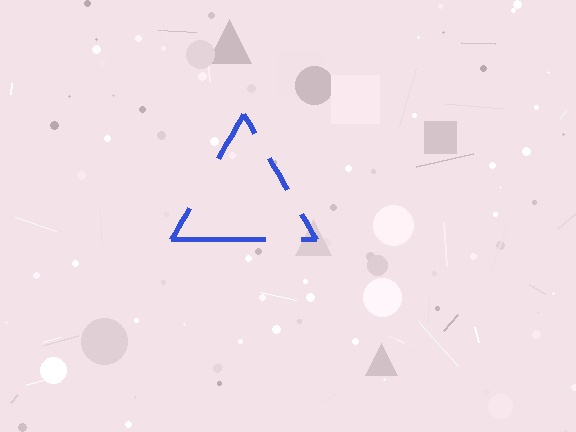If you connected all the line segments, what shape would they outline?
They would outline a triangle.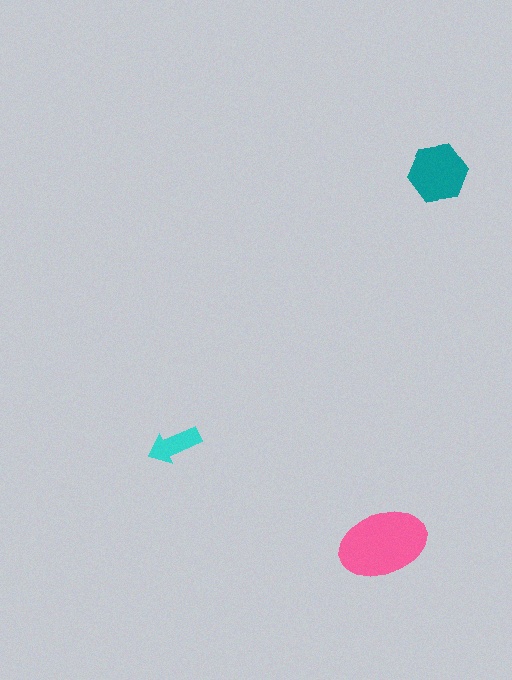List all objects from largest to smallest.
The pink ellipse, the teal hexagon, the cyan arrow.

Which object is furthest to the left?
The cyan arrow is leftmost.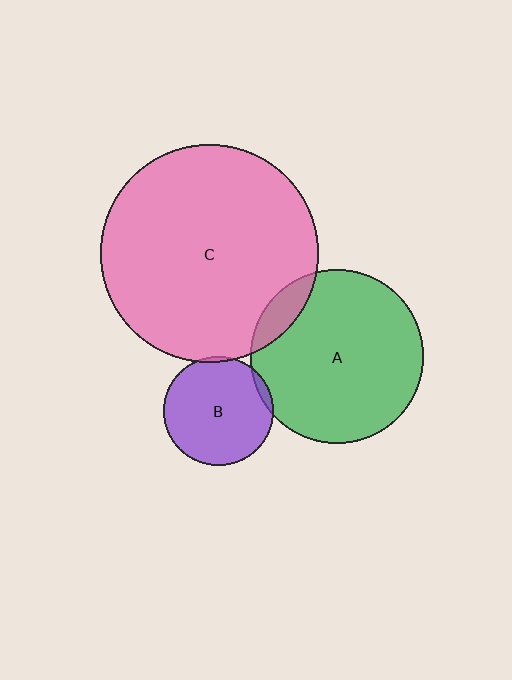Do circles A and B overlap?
Yes.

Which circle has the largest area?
Circle C (pink).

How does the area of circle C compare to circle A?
Approximately 1.6 times.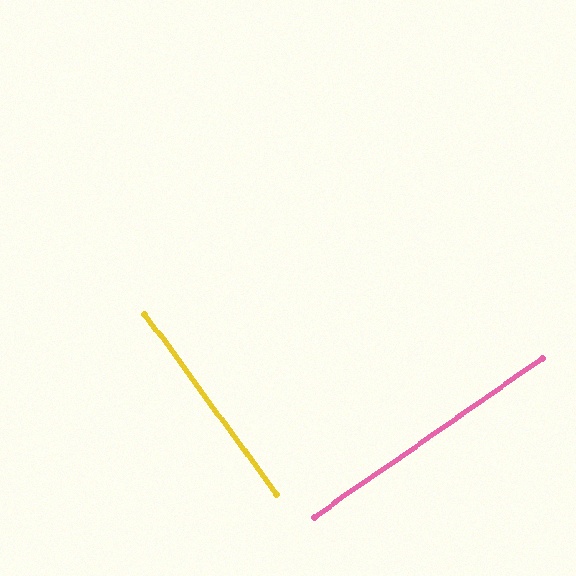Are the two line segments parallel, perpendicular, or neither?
Perpendicular — they meet at approximately 88°.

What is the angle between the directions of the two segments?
Approximately 88 degrees.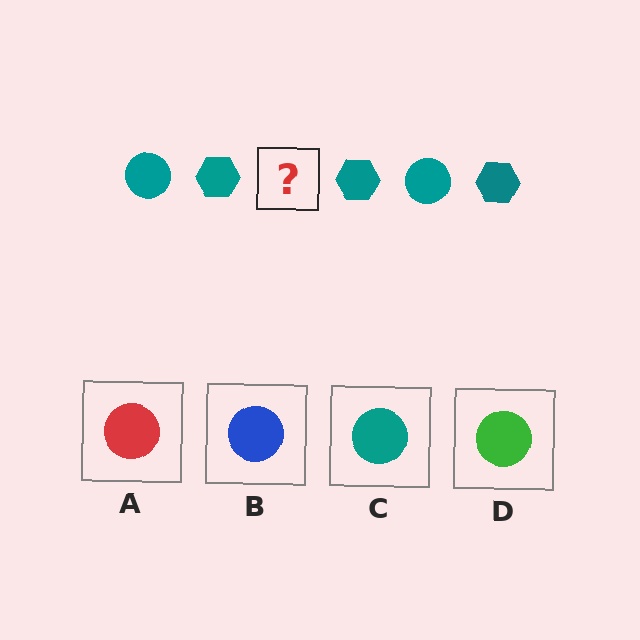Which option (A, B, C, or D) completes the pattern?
C.